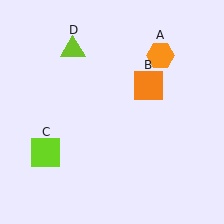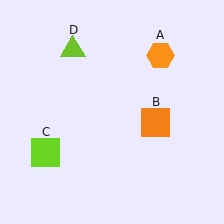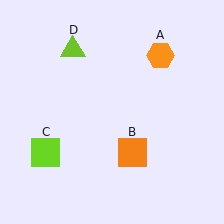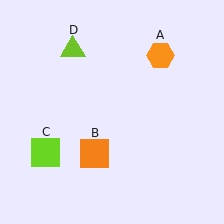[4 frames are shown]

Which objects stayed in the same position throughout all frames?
Orange hexagon (object A) and lime square (object C) and lime triangle (object D) remained stationary.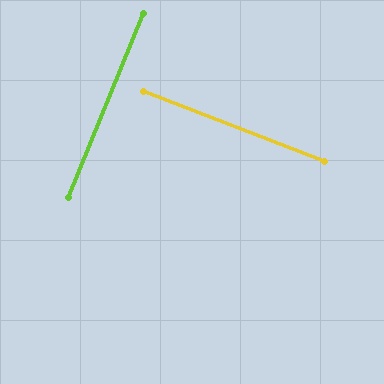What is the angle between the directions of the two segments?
Approximately 89 degrees.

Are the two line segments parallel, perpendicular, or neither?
Perpendicular — they meet at approximately 89°.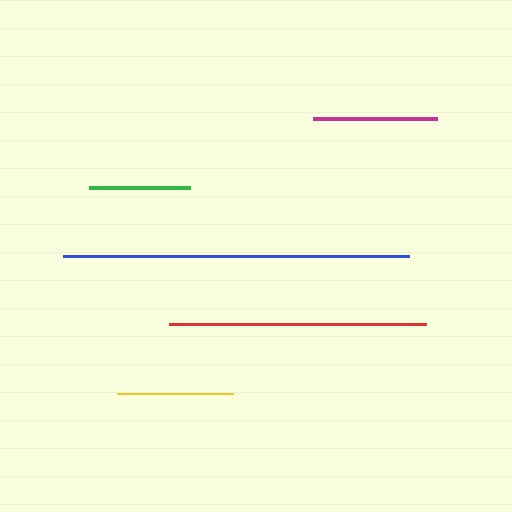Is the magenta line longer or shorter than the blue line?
The blue line is longer than the magenta line.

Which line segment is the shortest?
The green line is the shortest at approximately 101 pixels.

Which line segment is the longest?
The blue line is the longest at approximately 346 pixels.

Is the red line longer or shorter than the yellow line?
The red line is longer than the yellow line.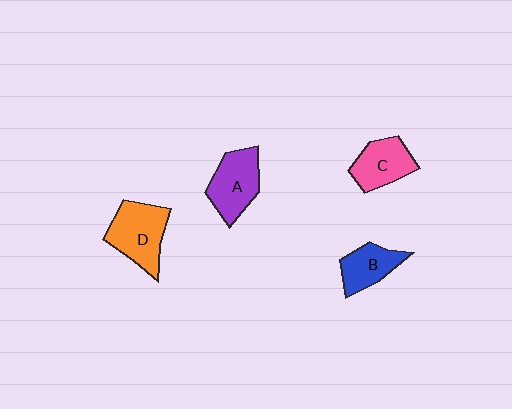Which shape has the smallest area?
Shape B (blue).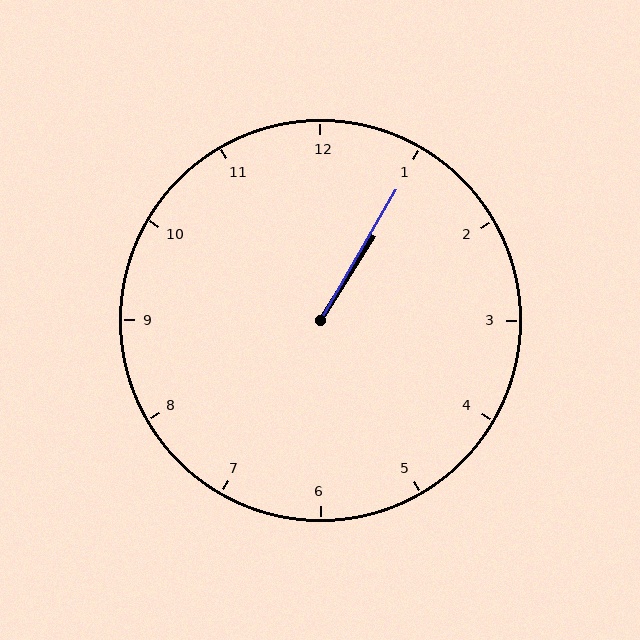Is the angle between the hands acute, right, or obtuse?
It is acute.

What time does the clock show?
1:05.